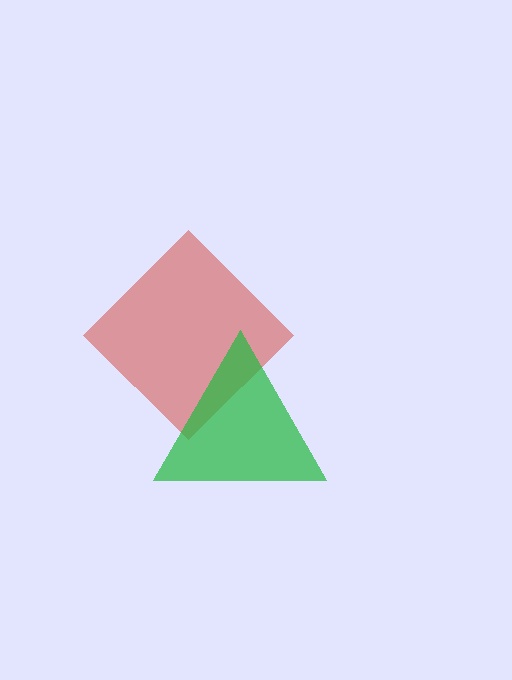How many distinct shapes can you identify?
There are 2 distinct shapes: a red diamond, a green triangle.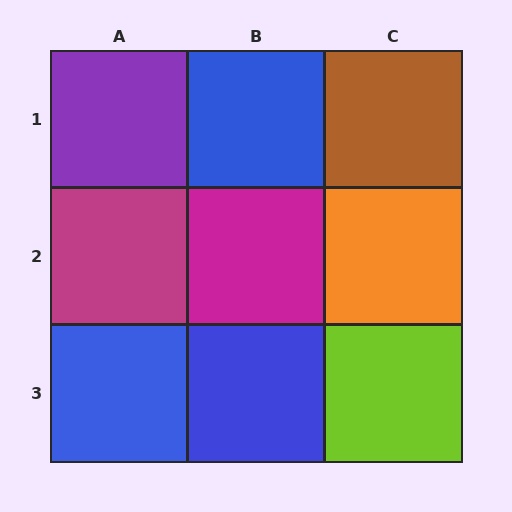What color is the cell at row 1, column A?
Purple.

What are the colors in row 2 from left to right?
Magenta, magenta, orange.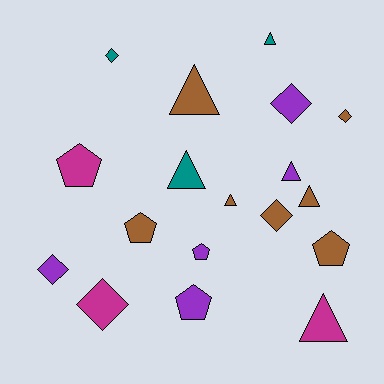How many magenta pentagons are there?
There is 1 magenta pentagon.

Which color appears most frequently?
Brown, with 7 objects.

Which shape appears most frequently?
Triangle, with 7 objects.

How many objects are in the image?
There are 18 objects.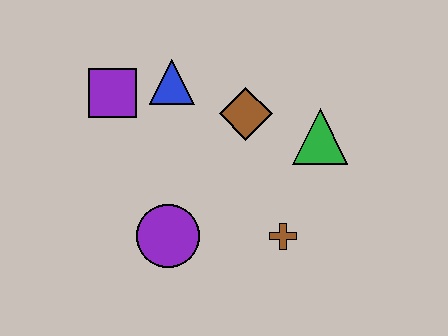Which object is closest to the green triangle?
The brown diamond is closest to the green triangle.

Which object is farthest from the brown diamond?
The purple circle is farthest from the brown diamond.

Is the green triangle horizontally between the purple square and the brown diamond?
No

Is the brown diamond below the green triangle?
No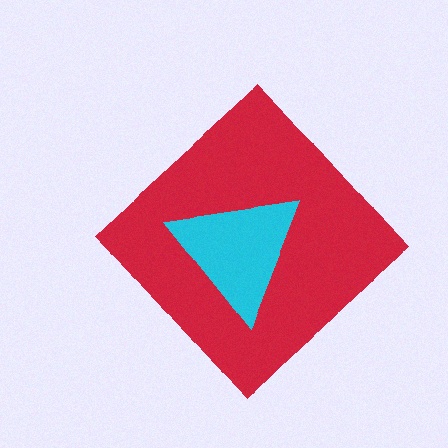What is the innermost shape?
The cyan triangle.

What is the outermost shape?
The red diamond.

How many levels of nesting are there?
2.